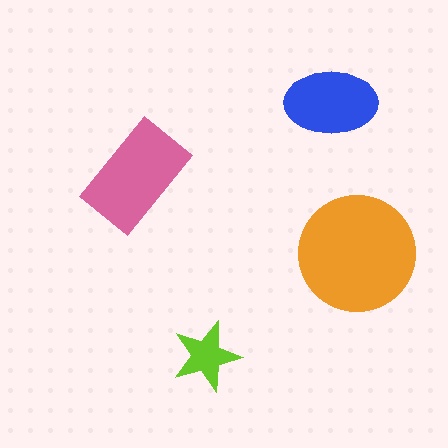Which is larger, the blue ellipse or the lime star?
The blue ellipse.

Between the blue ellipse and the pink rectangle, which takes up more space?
The pink rectangle.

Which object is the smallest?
The lime star.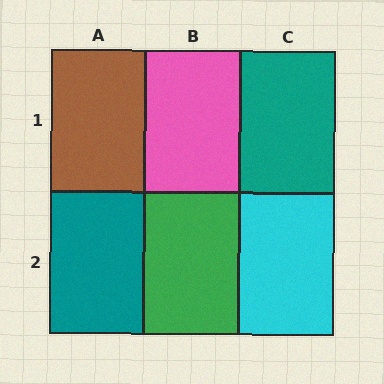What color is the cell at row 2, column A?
Teal.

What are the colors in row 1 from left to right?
Brown, pink, teal.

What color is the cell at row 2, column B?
Green.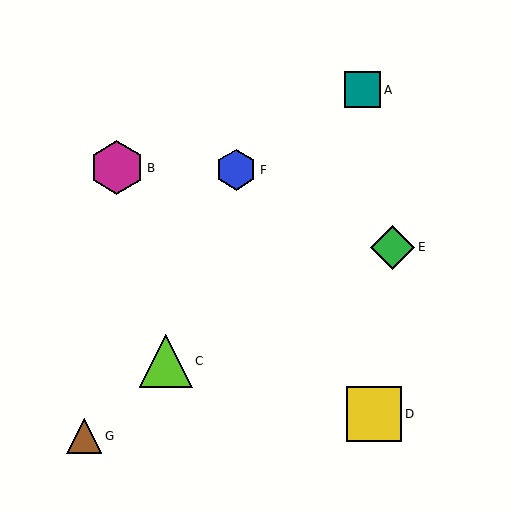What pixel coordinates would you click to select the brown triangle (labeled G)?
Click at (84, 436) to select the brown triangle G.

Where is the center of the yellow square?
The center of the yellow square is at (374, 414).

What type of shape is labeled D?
Shape D is a yellow square.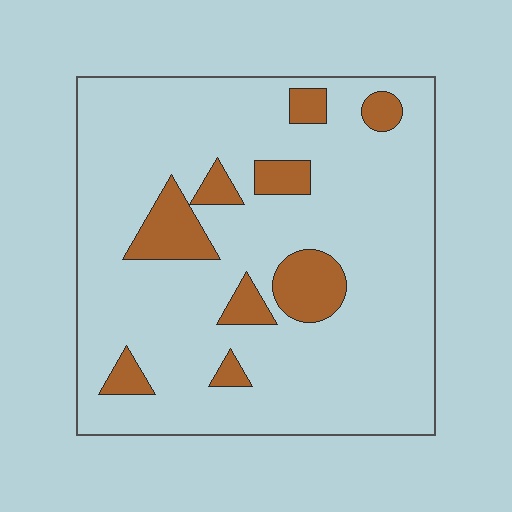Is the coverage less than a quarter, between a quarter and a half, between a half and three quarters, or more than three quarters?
Less than a quarter.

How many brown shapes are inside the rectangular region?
9.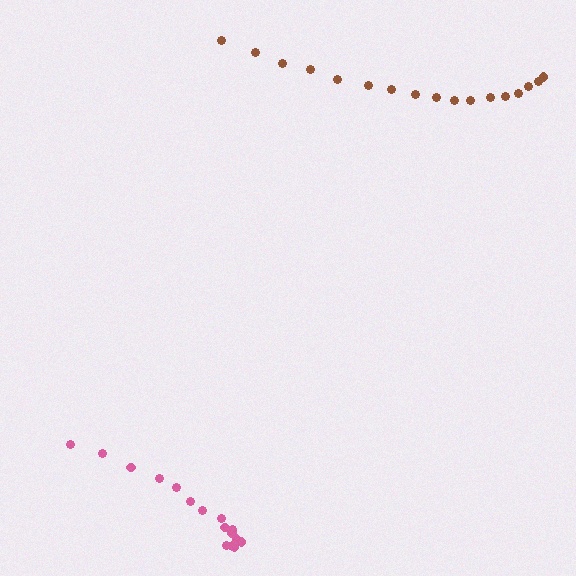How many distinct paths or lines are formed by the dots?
There are 2 distinct paths.